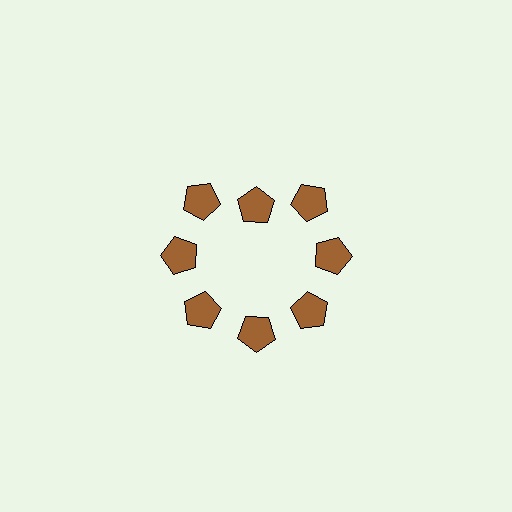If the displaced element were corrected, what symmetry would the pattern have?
It would have 8-fold rotational symmetry — the pattern would map onto itself every 45 degrees.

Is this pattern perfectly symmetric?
No. The 8 brown pentagons are arranged in a ring, but one element near the 12 o'clock position is pulled inward toward the center, breaking the 8-fold rotational symmetry.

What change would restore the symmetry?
The symmetry would be restored by moving it outward, back onto the ring so that all 8 pentagons sit at equal angles and equal distance from the center.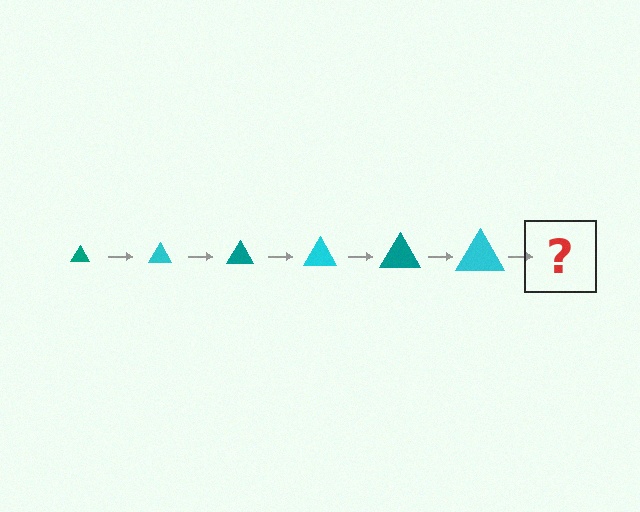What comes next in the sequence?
The next element should be a teal triangle, larger than the previous one.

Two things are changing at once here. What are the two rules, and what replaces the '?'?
The two rules are that the triangle grows larger each step and the color cycles through teal and cyan. The '?' should be a teal triangle, larger than the previous one.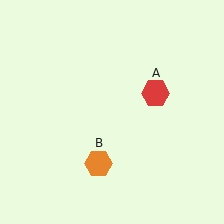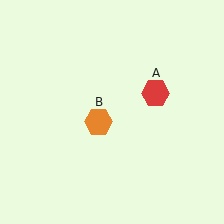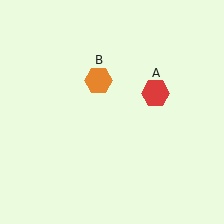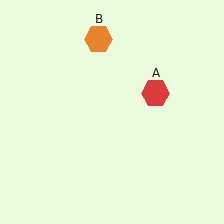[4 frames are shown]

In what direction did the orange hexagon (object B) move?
The orange hexagon (object B) moved up.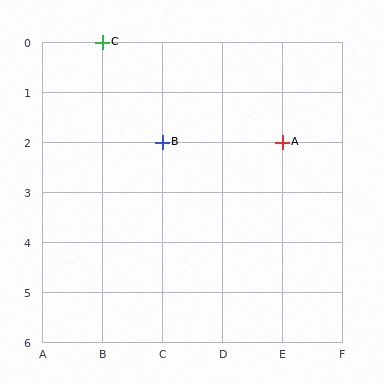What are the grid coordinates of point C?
Point C is at grid coordinates (B, 0).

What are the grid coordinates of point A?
Point A is at grid coordinates (E, 2).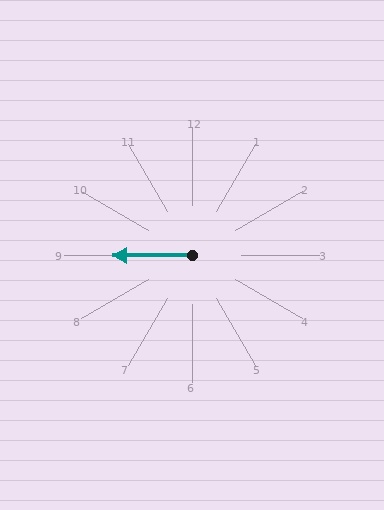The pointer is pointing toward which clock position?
Roughly 9 o'clock.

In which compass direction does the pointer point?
West.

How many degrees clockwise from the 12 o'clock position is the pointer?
Approximately 269 degrees.